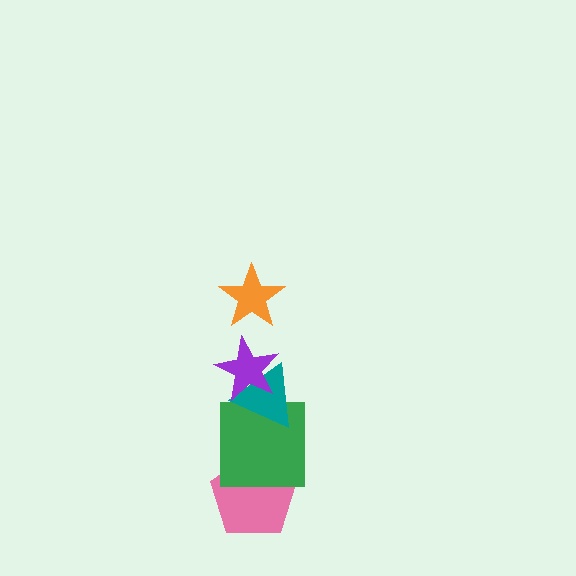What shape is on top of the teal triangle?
The purple star is on top of the teal triangle.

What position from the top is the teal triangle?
The teal triangle is 3rd from the top.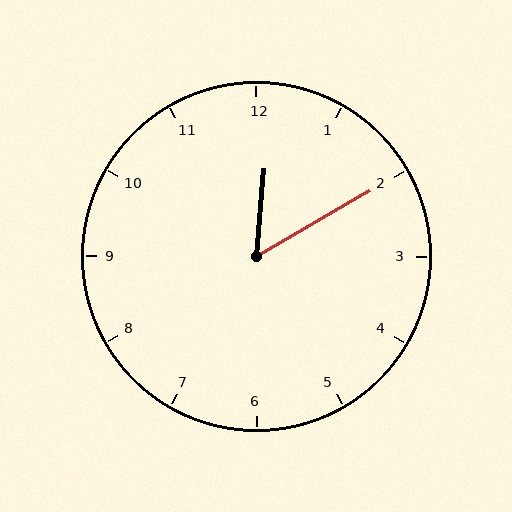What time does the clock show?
12:10.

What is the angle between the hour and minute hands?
Approximately 55 degrees.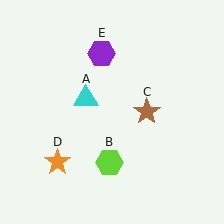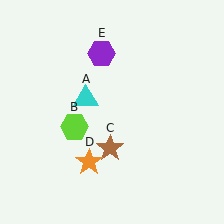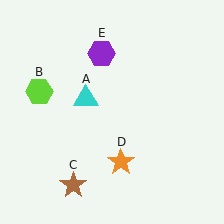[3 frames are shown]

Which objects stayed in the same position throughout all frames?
Cyan triangle (object A) and purple hexagon (object E) remained stationary.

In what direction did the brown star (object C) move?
The brown star (object C) moved down and to the left.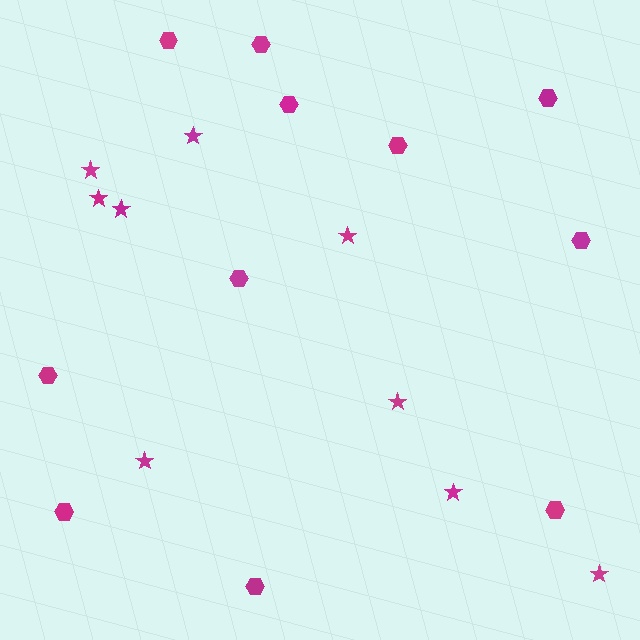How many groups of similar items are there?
There are 2 groups: one group of stars (9) and one group of hexagons (11).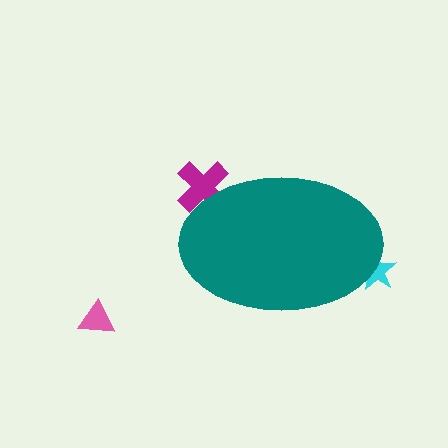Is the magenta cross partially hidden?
Yes, the magenta cross is partially hidden behind the teal ellipse.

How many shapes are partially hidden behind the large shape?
2 shapes are partially hidden.